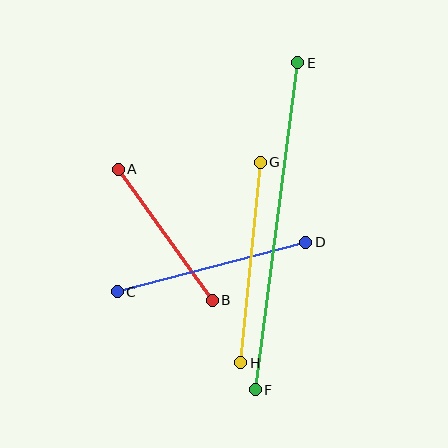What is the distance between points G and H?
The distance is approximately 202 pixels.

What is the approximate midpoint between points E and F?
The midpoint is at approximately (276, 226) pixels.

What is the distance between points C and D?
The distance is approximately 195 pixels.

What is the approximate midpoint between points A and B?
The midpoint is at approximately (165, 235) pixels.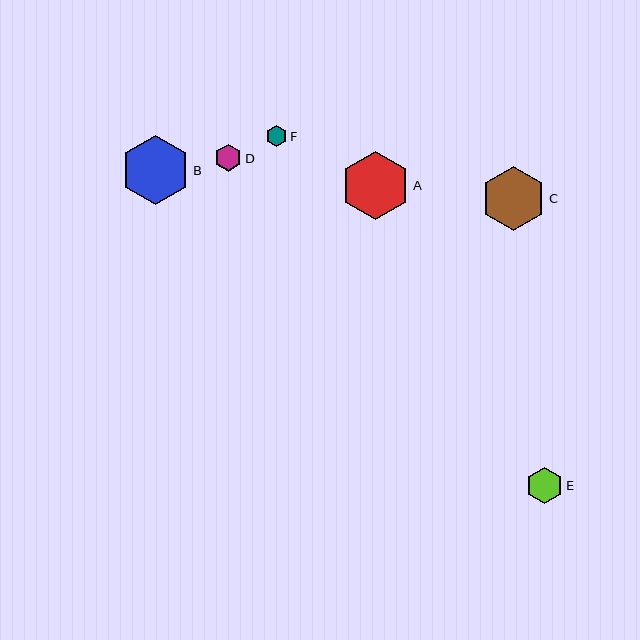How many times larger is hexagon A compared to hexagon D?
Hexagon A is approximately 2.5 times the size of hexagon D.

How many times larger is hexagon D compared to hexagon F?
Hexagon D is approximately 1.3 times the size of hexagon F.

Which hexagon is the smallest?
Hexagon F is the smallest with a size of approximately 21 pixels.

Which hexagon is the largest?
Hexagon B is the largest with a size of approximately 69 pixels.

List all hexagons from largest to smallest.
From largest to smallest: B, A, C, E, D, F.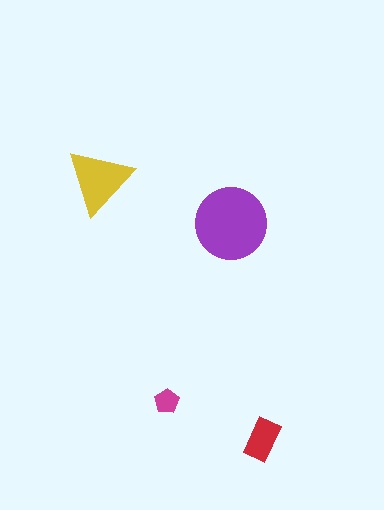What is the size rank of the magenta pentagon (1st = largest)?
4th.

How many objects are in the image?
There are 4 objects in the image.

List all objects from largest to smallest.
The purple circle, the yellow triangle, the red rectangle, the magenta pentagon.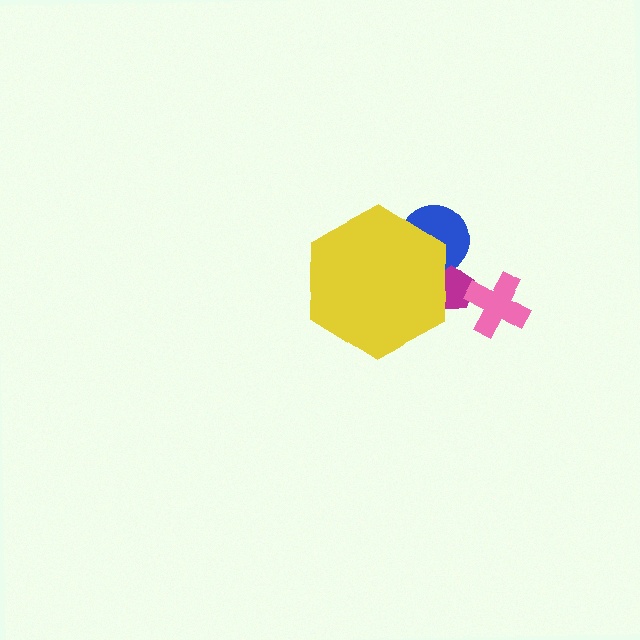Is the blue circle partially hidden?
Yes, the blue circle is partially hidden behind the yellow hexagon.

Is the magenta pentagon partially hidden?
Yes, the magenta pentagon is partially hidden behind the yellow hexagon.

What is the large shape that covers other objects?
A yellow hexagon.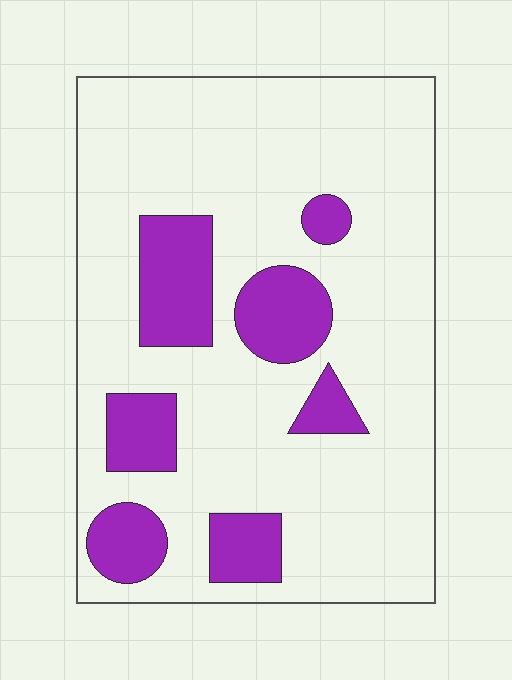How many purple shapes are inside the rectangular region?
7.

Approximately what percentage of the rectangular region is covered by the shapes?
Approximately 20%.